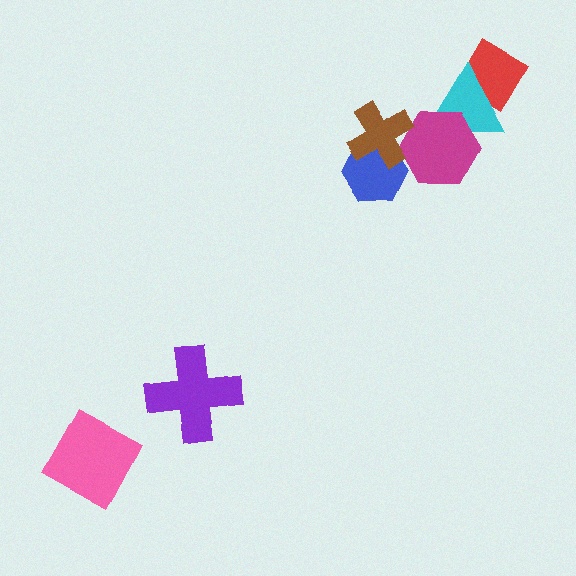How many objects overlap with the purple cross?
0 objects overlap with the purple cross.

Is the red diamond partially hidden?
Yes, it is partially covered by another shape.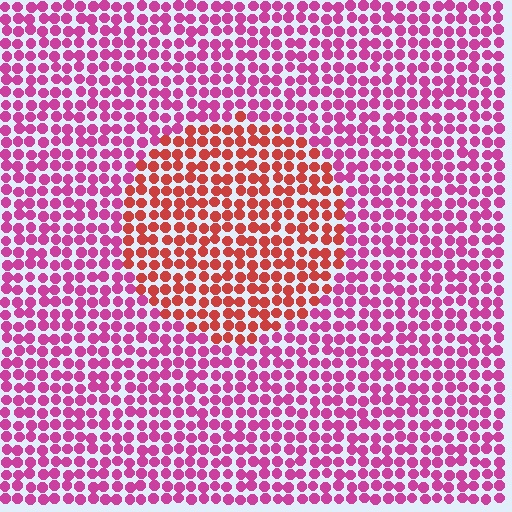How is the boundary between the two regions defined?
The boundary is defined purely by a slight shift in hue (about 41 degrees). Spacing, size, and orientation are identical on both sides.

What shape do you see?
I see a circle.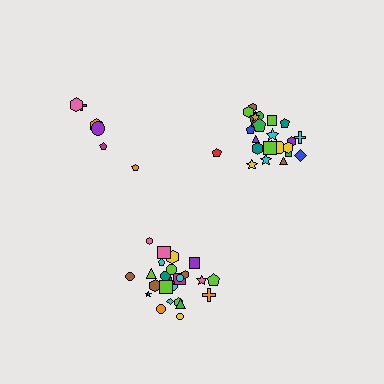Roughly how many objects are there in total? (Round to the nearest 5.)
Roughly 55 objects in total.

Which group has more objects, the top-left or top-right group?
The top-right group.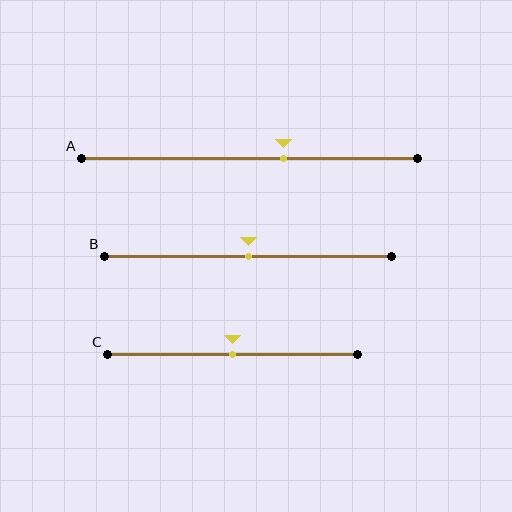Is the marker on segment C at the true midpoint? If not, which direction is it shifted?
Yes, the marker on segment C is at the true midpoint.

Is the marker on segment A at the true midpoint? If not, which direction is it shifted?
No, the marker on segment A is shifted to the right by about 10% of the segment length.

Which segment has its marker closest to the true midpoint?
Segment B has its marker closest to the true midpoint.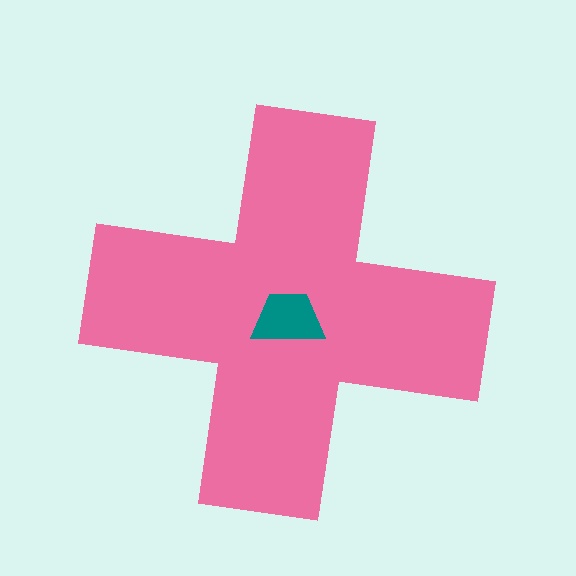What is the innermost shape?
The teal trapezoid.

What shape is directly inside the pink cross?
The teal trapezoid.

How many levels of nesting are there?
2.